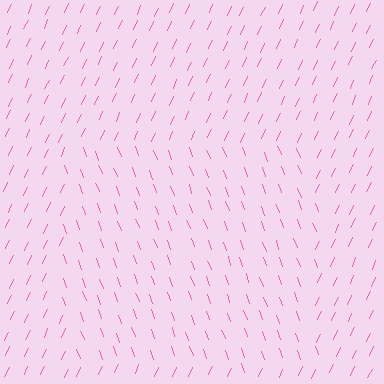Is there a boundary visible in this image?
Yes, there is a texture boundary formed by a change in line orientation.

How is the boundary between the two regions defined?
The boundary is defined purely by a change in line orientation (approximately 45 degrees difference). All lines are the same color and thickness.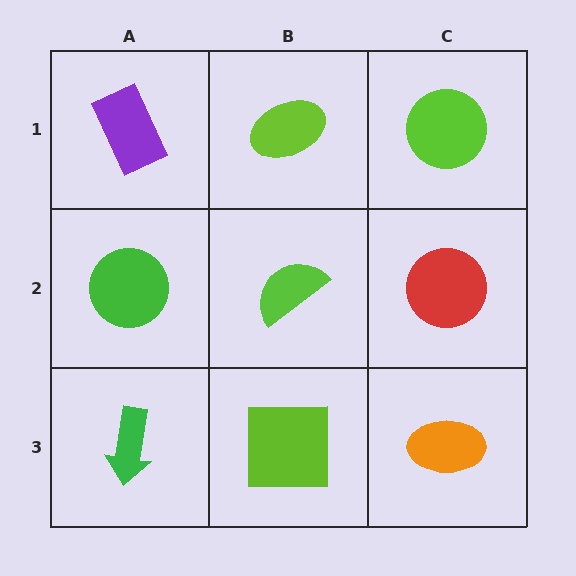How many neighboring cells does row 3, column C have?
2.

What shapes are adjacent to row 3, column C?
A red circle (row 2, column C), a lime square (row 3, column B).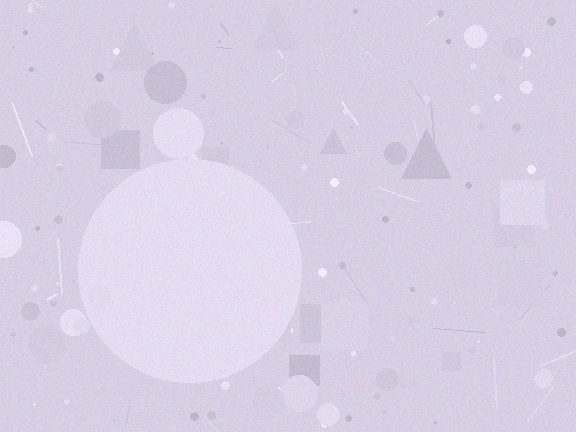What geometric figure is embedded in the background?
A circle is embedded in the background.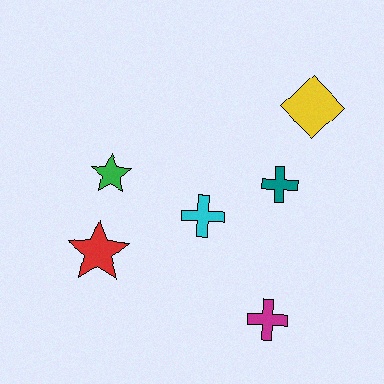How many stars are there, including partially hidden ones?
There are 2 stars.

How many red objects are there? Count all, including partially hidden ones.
There is 1 red object.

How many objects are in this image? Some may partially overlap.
There are 6 objects.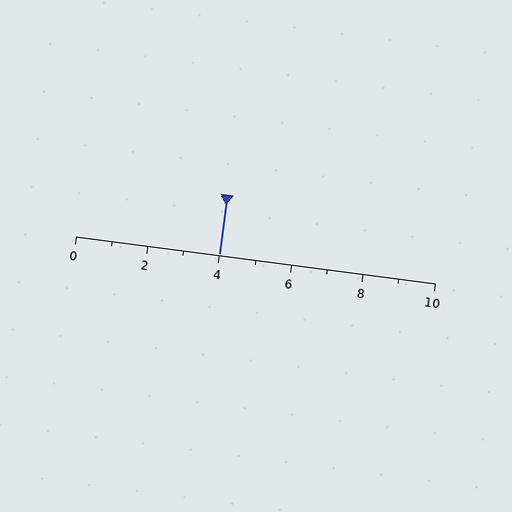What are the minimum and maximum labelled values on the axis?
The axis runs from 0 to 10.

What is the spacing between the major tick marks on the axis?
The major ticks are spaced 2 apart.